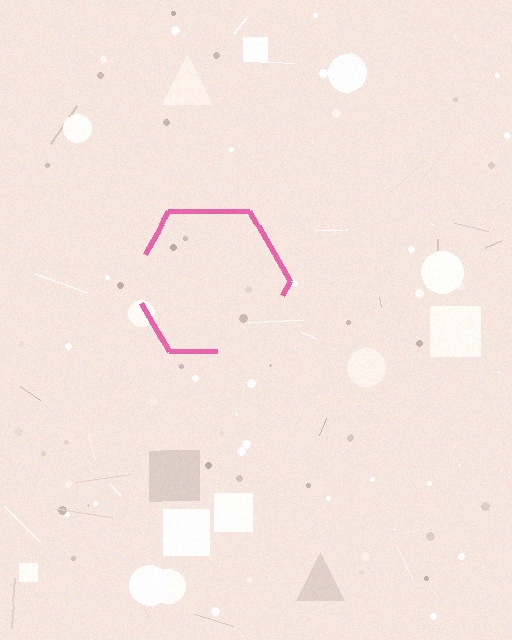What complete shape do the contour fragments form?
The contour fragments form a hexagon.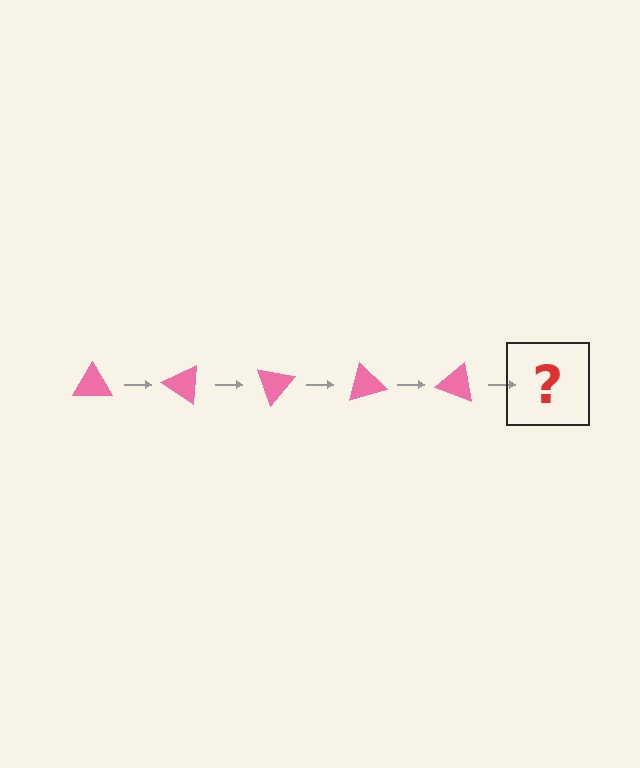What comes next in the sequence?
The next element should be a pink triangle rotated 175 degrees.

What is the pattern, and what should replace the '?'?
The pattern is that the triangle rotates 35 degrees each step. The '?' should be a pink triangle rotated 175 degrees.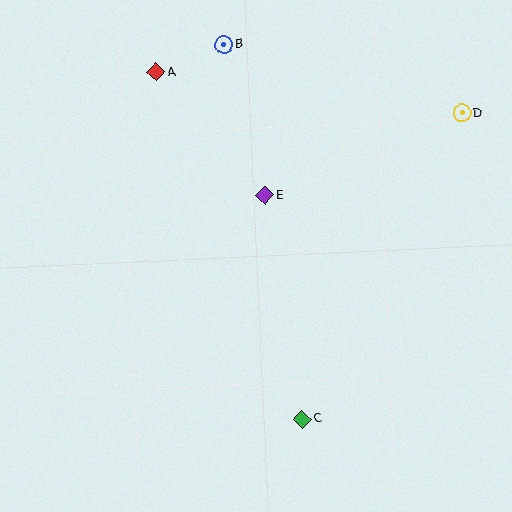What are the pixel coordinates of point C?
Point C is at (302, 419).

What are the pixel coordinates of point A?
Point A is at (156, 72).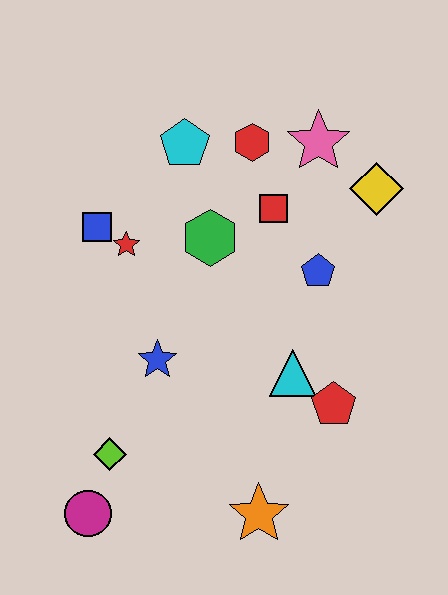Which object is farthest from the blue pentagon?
The magenta circle is farthest from the blue pentagon.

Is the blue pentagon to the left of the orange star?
No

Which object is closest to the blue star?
The lime diamond is closest to the blue star.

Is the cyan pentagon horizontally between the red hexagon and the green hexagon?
No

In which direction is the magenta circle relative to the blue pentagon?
The magenta circle is below the blue pentagon.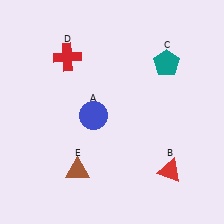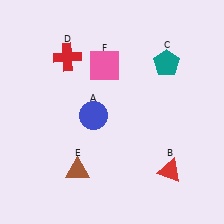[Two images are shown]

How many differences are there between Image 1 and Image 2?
There is 1 difference between the two images.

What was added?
A pink square (F) was added in Image 2.